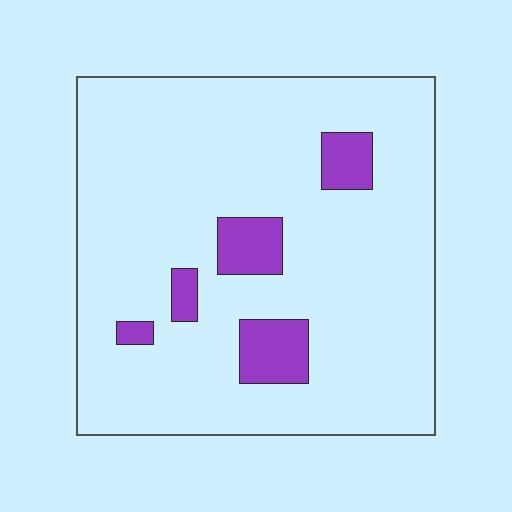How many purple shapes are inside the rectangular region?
5.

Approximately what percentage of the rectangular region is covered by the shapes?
Approximately 10%.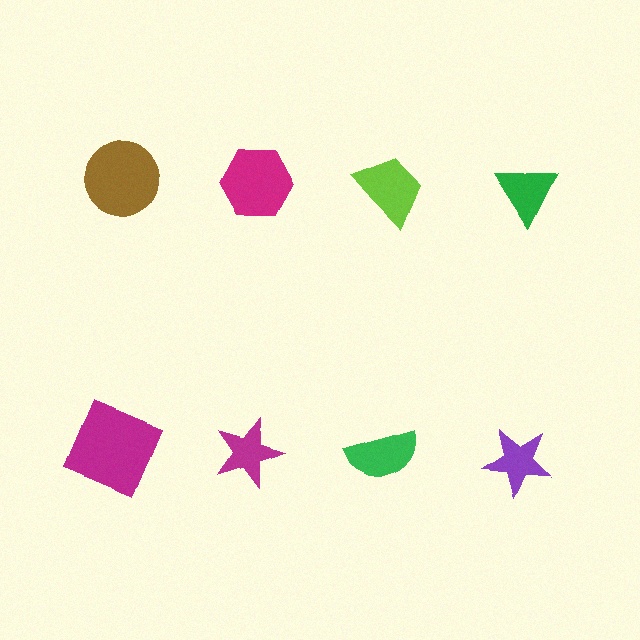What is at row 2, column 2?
A magenta star.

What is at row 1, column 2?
A magenta hexagon.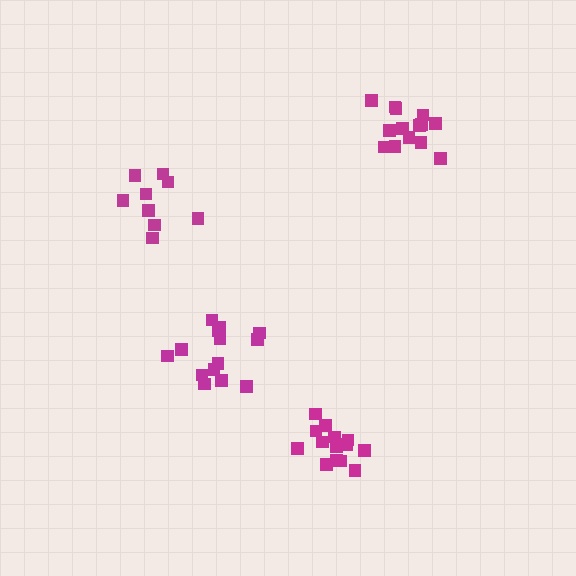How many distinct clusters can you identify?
There are 4 distinct clusters.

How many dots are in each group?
Group 1: 14 dots, Group 2: 9 dots, Group 3: 14 dots, Group 4: 14 dots (51 total).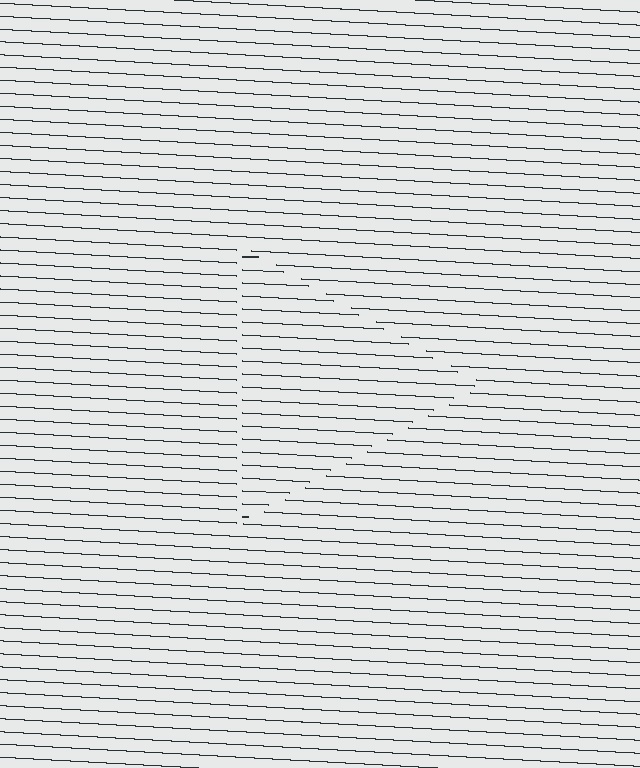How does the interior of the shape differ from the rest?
The interior of the shape contains the same grating, shifted by half a period — the contour is defined by the phase discontinuity where line-ends from the inner and outer gratings abut.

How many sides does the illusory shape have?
3 sides — the line-ends trace a triangle.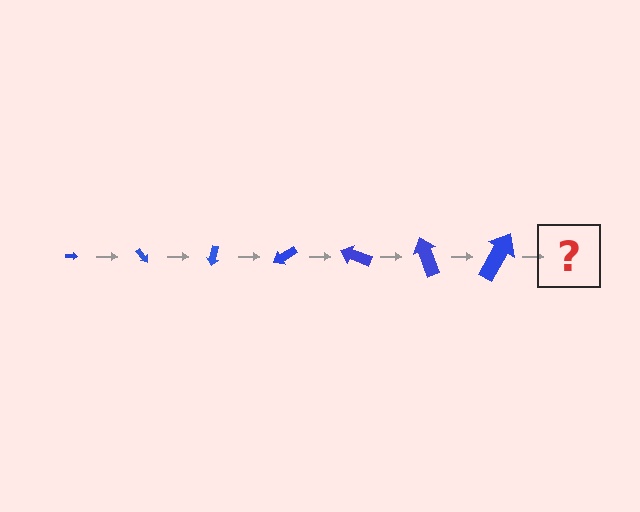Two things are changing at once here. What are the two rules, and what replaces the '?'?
The two rules are that the arrow grows larger each step and it rotates 50 degrees each step. The '?' should be an arrow, larger than the previous one and rotated 350 degrees from the start.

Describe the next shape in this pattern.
It should be an arrow, larger than the previous one and rotated 350 degrees from the start.